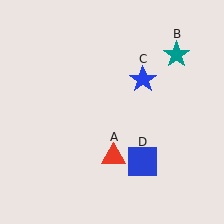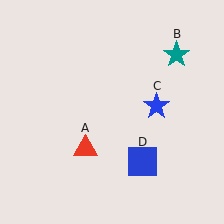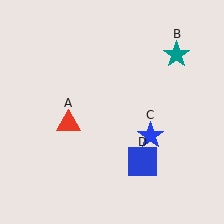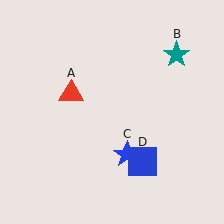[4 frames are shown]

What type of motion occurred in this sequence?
The red triangle (object A), blue star (object C) rotated clockwise around the center of the scene.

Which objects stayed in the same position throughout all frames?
Teal star (object B) and blue square (object D) remained stationary.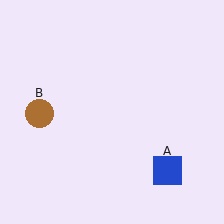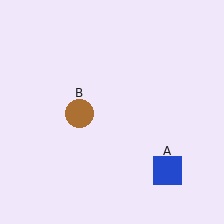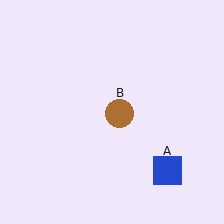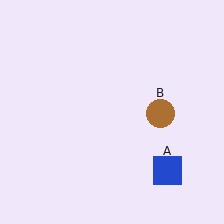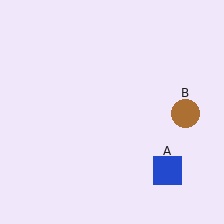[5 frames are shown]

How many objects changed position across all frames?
1 object changed position: brown circle (object B).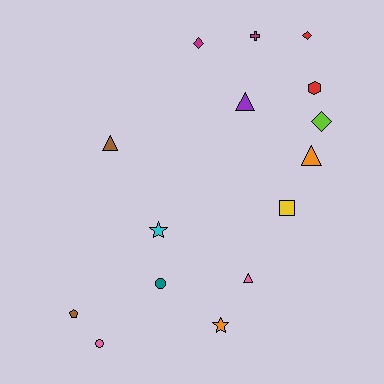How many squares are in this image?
There is 1 square.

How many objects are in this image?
There are 15 objects.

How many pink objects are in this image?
There are 2 pink objects.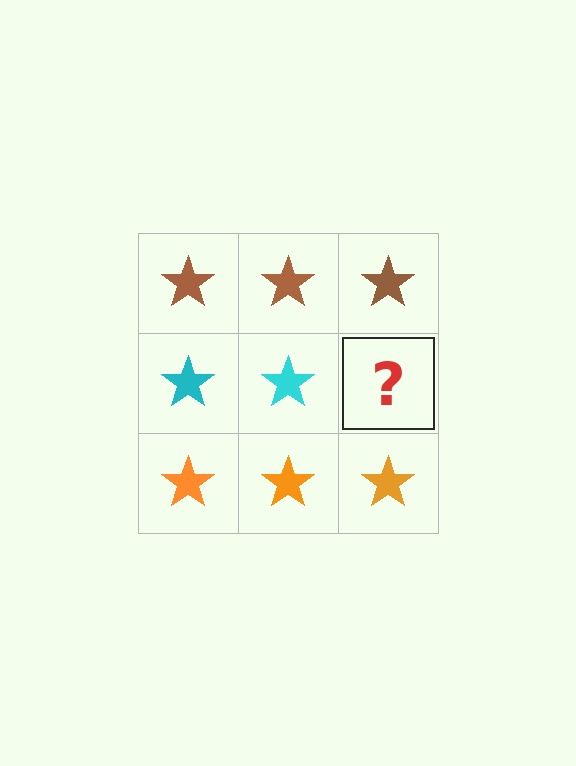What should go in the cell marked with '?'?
The missing cell should contain a cyan star.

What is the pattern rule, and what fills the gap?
The rule is that each row has a consistent color. The gap should be filled with a cyan star.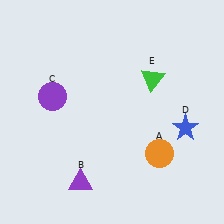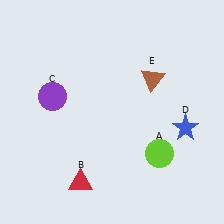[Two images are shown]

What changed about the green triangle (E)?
In Image 1, E is green. In Image 2, it changed to brown.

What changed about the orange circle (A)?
In Image 1, A is orange. In Image 2, it changed to lime.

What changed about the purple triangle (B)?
In Image 1, B is purple. In Image 2, it changed to red.